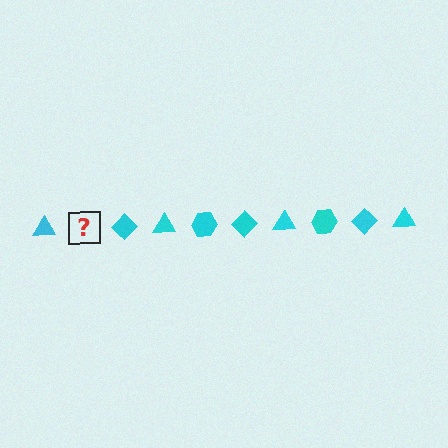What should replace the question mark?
The question mark should be replaced with a cyan hexagon.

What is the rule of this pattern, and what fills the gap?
The rule is that the pattern cycles through triangle, hexagon, diamond shapes in cyan. The gap should be filled with a cyan hexagon.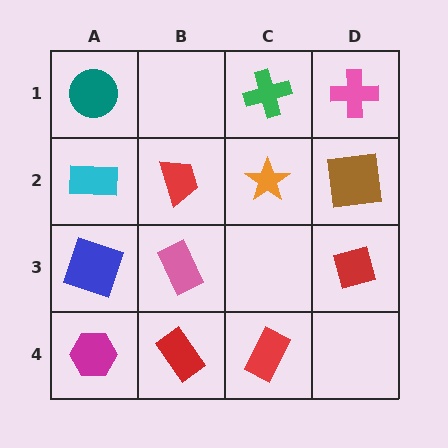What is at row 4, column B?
A red rectangle.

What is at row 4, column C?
A red rectangle.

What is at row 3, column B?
A pink rectangle.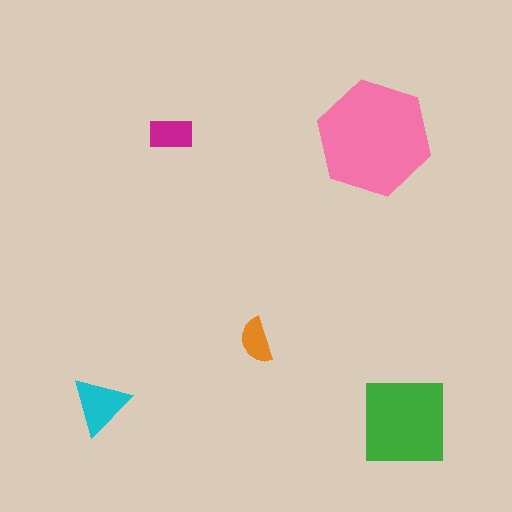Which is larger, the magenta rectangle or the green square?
The green square.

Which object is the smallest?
The orange semicircle.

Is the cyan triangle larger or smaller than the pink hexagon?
Smaller.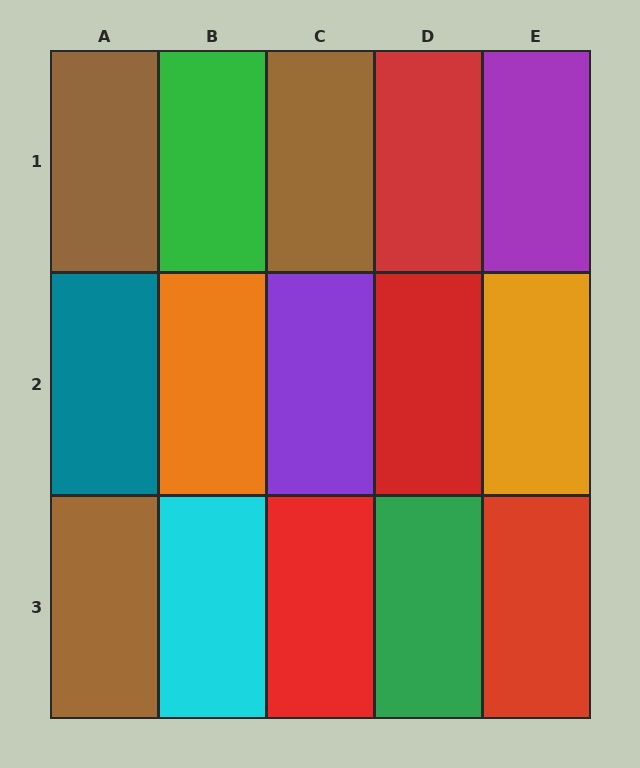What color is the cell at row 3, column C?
Red.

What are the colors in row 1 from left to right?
Brown, green, brown, red, purple.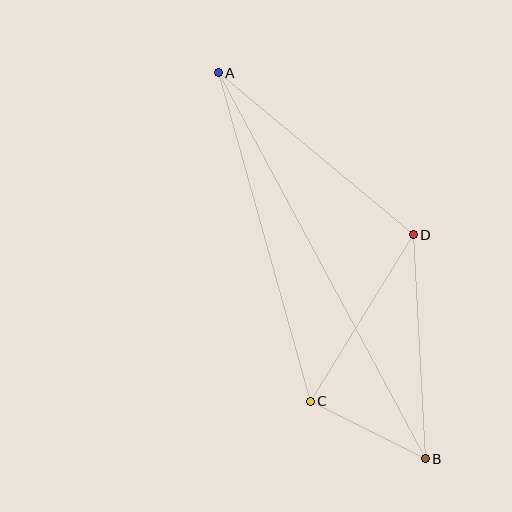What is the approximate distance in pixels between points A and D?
The distance between A and D is approximately 254 pixels.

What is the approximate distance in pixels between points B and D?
The distance between B and D is approximately 225 pixels.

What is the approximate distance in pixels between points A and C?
The distance between A and C is approximately 341 pixels.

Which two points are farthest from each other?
Points A and B are farthest from each other.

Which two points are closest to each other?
Points B and C are closest to each other.